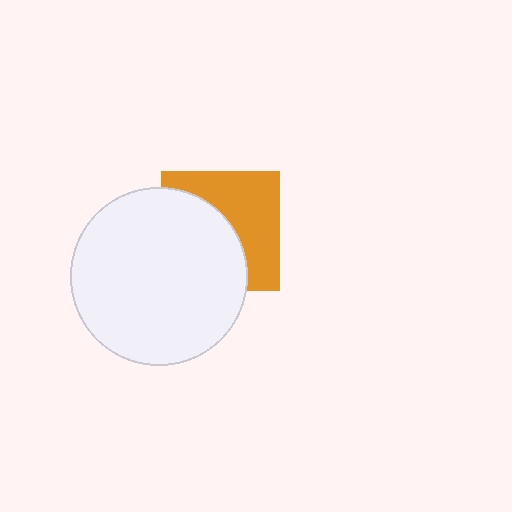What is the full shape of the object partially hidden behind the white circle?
The partially hidden object is an orange square.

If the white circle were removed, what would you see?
You would see the complete orange square.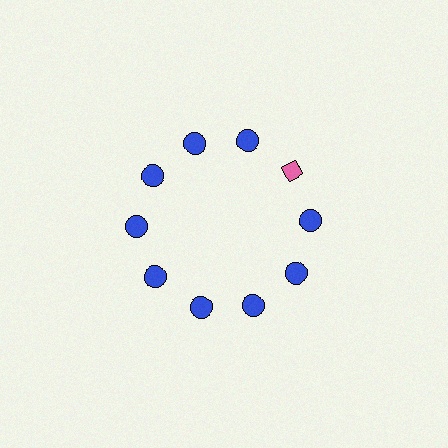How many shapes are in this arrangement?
There are 10 shapes arranged in a ring pattern.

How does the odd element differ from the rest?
It differs in both color (pink instead of blue) and shape (diamond instead of circle).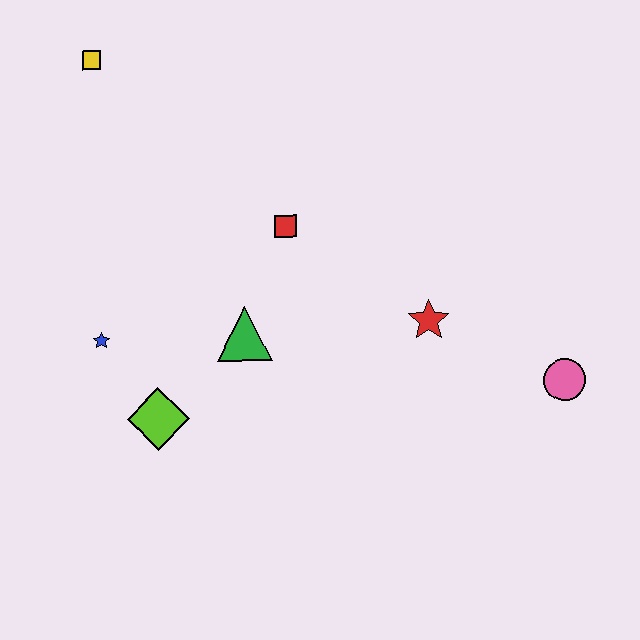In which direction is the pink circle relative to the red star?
The pink circle is to the right of the red star.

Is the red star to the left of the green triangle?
No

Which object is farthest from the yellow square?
The pink circle is farthest from the yellow square.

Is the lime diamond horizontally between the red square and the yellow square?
Yes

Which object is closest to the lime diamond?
The blue star is closest to the lime diamond.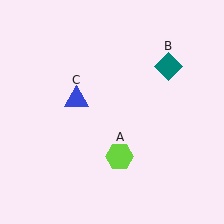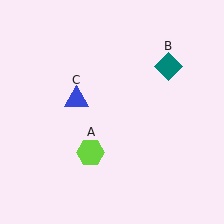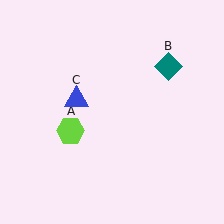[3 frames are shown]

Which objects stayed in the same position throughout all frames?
Teal diamond (object B) and blue triangle (object C) remained stationary.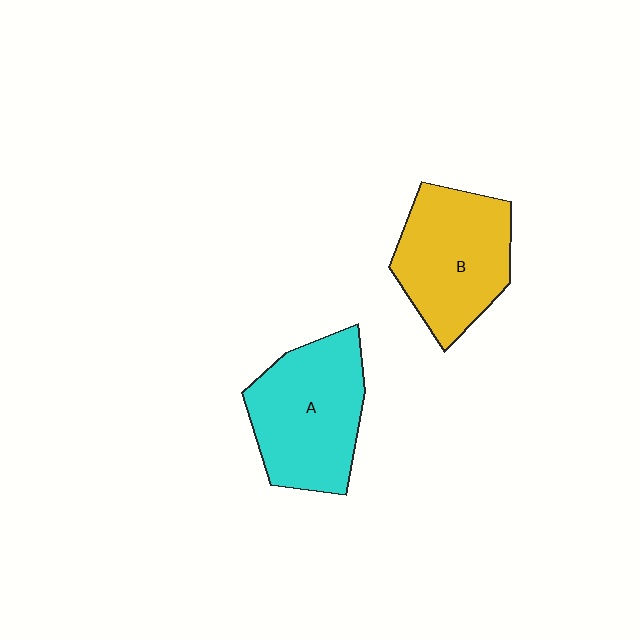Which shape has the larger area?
Shape A (cyan).